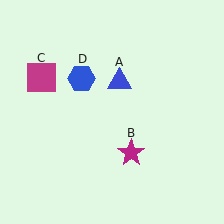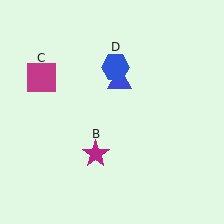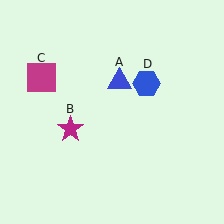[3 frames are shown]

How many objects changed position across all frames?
2 objects changed position: magenta star (object B), blue hexagon (object D).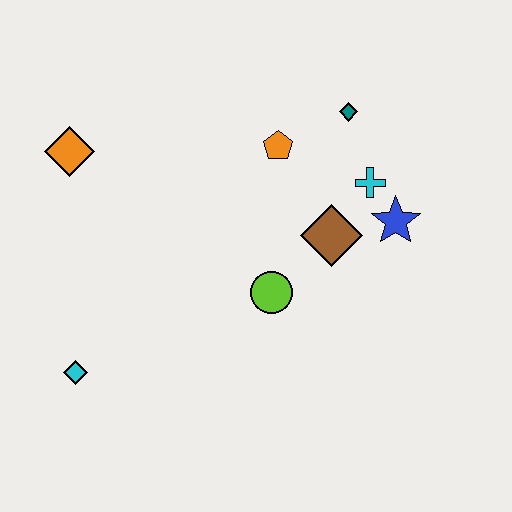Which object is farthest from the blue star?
The cyan diamond is farthest from the blue star.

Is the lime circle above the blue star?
No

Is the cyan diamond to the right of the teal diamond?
No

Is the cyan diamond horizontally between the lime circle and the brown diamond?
No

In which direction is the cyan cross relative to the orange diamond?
The cyan cross is to the right of the orange diamond.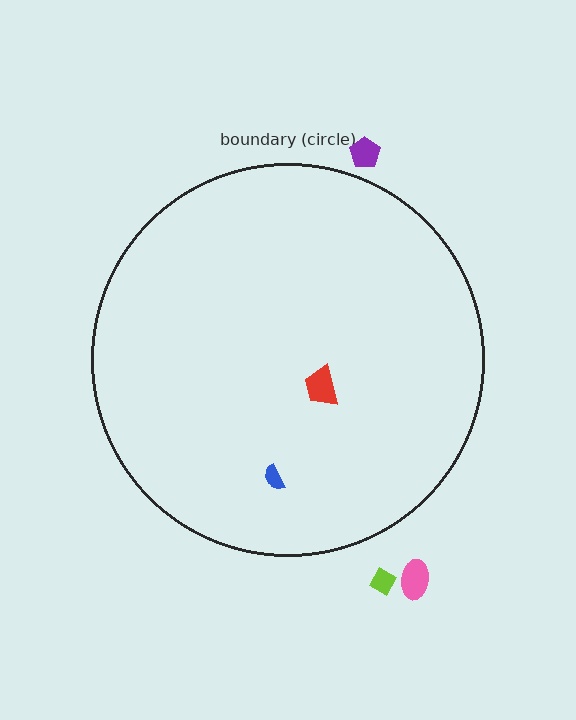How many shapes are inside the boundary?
2 inside, 3 outside.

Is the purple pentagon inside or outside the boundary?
Outside.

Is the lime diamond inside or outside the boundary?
Outside.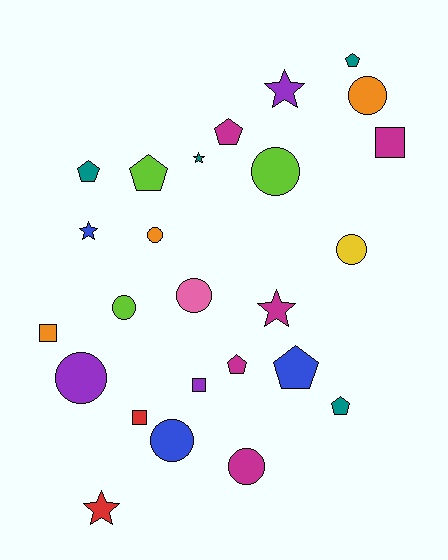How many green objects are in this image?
There are no green objects.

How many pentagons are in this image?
There are 7 pentagons.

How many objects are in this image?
There are 25 objects.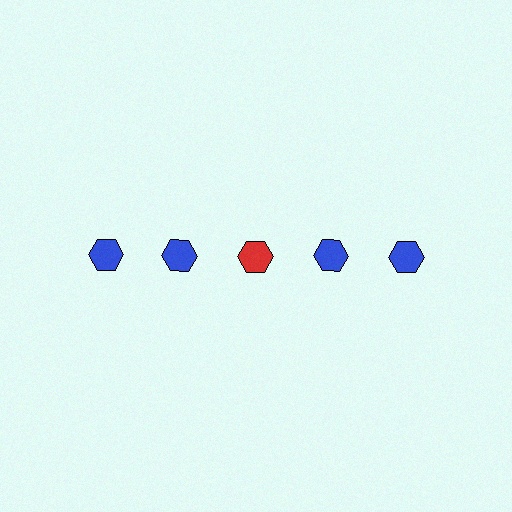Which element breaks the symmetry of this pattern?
The red hexagon in the top row, center column breaks the symmetry. All other shapes are blue hexagons.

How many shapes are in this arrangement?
There are 5 shapes arranged in a grid pattern.